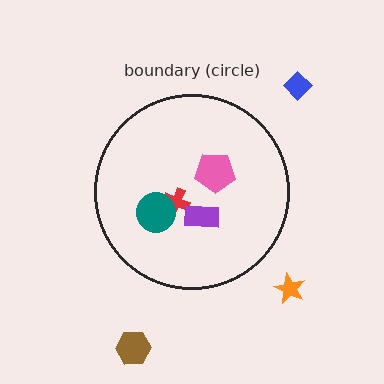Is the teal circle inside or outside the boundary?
Inside.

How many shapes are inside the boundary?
4 inside, 3 outside.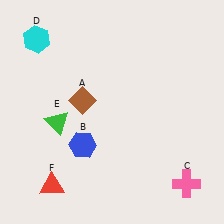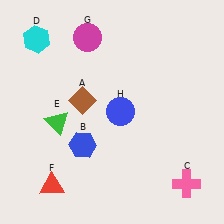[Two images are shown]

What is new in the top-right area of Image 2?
A blue circle (H) was added in the top-right area of Image 2.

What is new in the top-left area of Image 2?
A magenta circle (G) was added in the top-left area of Image 2.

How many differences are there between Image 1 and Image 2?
There are 2 differences between the two images.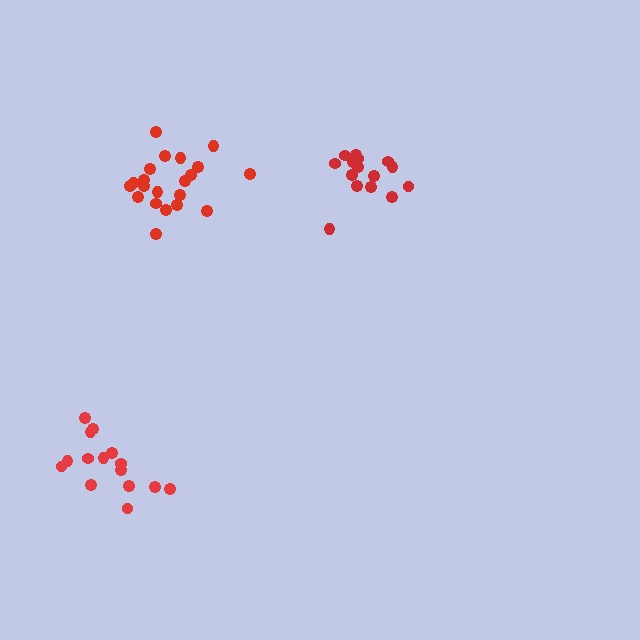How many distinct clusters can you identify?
There are 3 distinct clusters.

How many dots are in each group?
Group 1: 21 dots, Group 2: 15 dots, Group 3: 15 dots (51 total).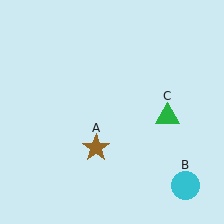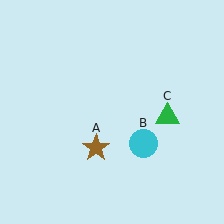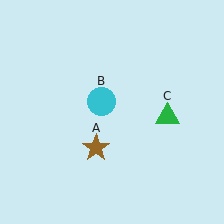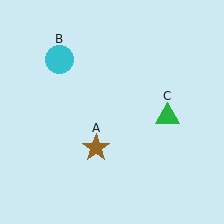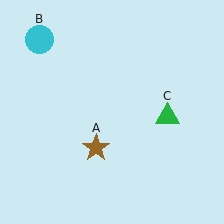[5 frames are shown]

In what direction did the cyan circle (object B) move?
The cyan circle (object B) moved up and to the left.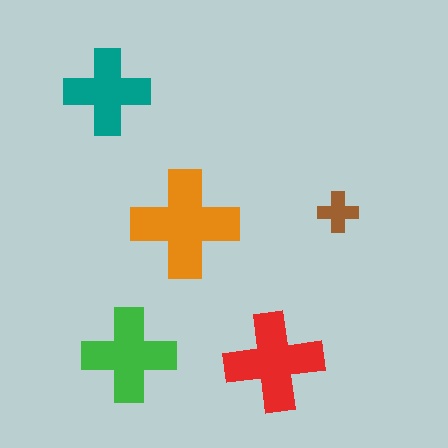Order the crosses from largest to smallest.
the orange one, the red one, the green one, the teal one, the brown one.